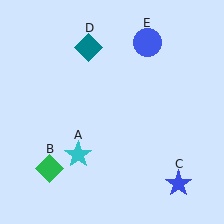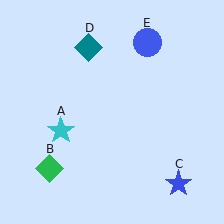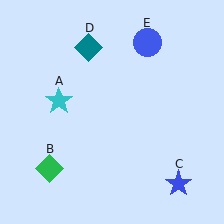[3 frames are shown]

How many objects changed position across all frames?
1 object changed position: cyan star (object A).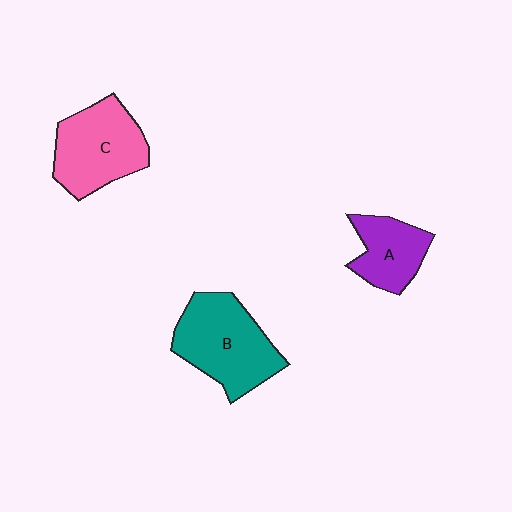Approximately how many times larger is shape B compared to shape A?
Approximately 1.7 times.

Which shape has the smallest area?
Shape A (purple).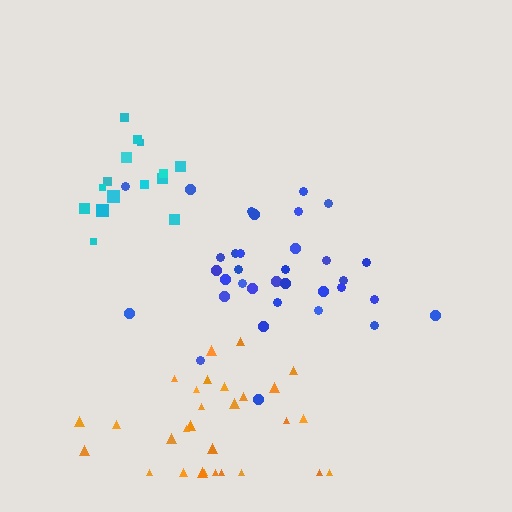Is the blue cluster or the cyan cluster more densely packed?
Cyan.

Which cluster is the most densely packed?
Cyan.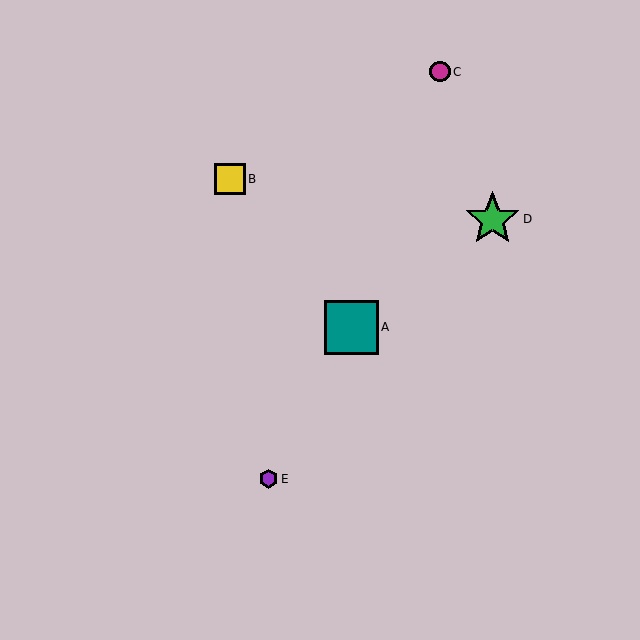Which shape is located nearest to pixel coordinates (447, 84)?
The magenta circle (labeled C) at (440, 72) is nearest to that location.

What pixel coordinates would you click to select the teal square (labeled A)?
Click at (351, 327) to select the teal square A.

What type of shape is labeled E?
Shape E is a purple hexagon.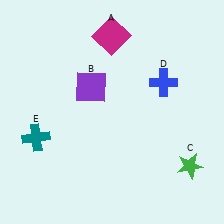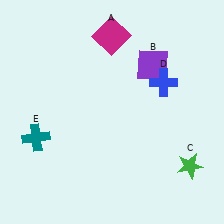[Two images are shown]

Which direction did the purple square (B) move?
The purple square (B) moved right.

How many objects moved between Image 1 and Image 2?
1 object moved between the two images.